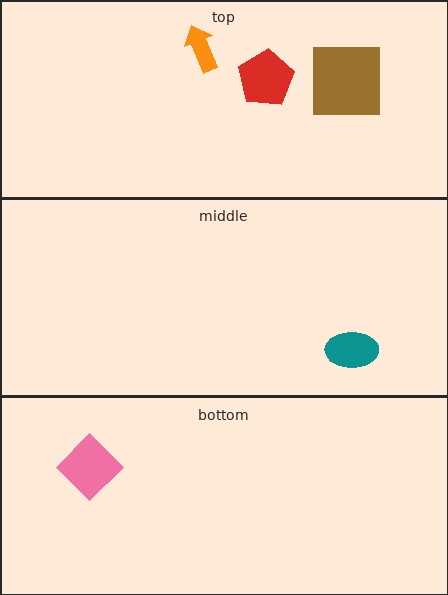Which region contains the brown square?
The top region.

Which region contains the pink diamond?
The bottom region.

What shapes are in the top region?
The brown square, the orange arrow, the red pentagon.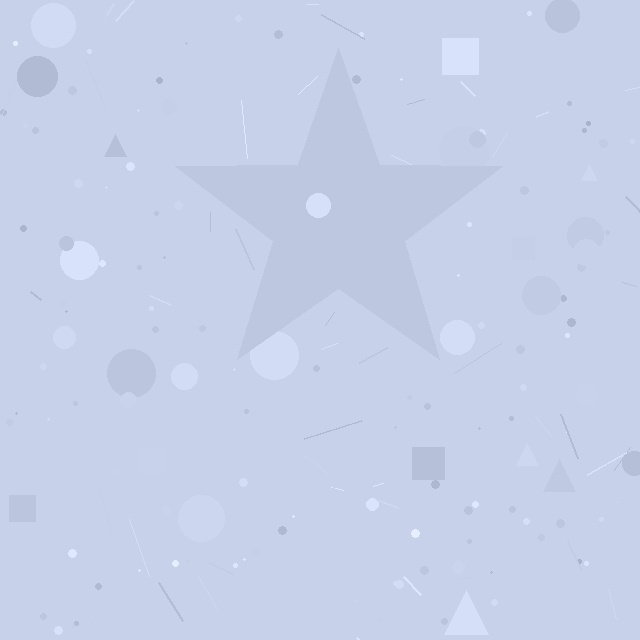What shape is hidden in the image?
A star is hidden in the image.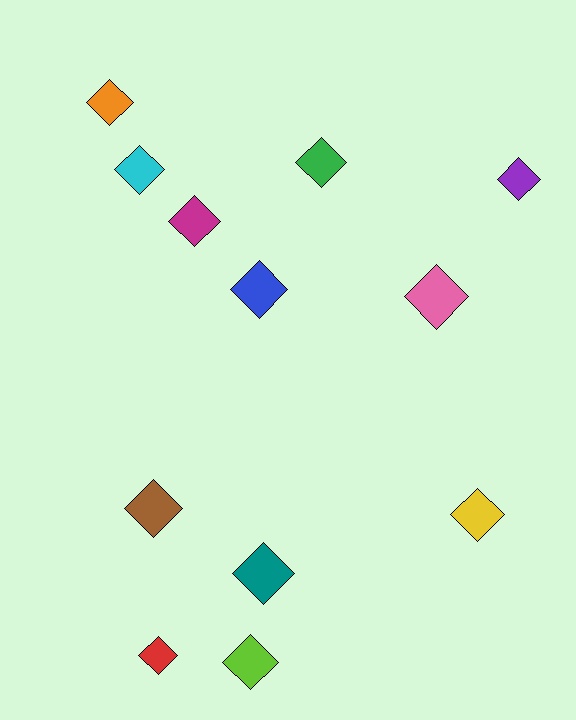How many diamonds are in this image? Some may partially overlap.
There are 12 diamonds.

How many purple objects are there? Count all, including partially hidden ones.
There is 1 purple object.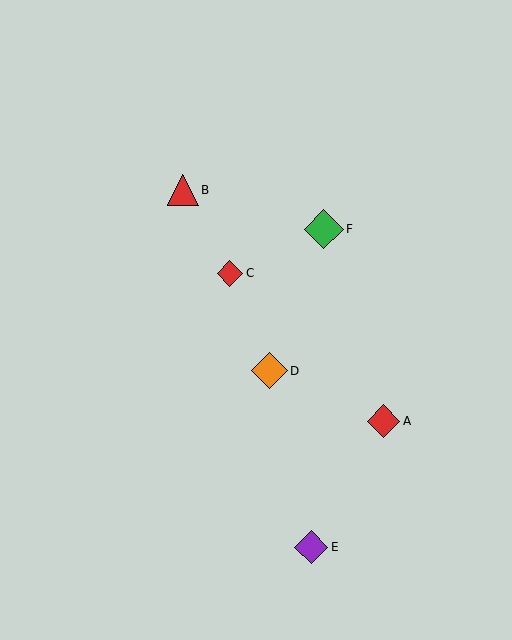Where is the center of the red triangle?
The center of the red triangle is at (183, 190).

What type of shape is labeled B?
Shape B is a red triangle.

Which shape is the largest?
The green diamond (labeled F) is the largest.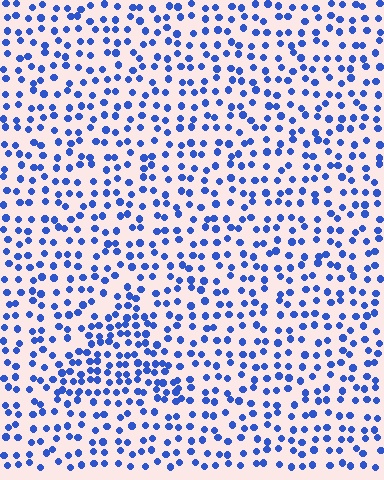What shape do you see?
I see a triangle.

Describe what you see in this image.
The image contains small blue elements arranged at two different densities. A triangle-shaped region is visible where the elements are more densely packed than the surrounding area.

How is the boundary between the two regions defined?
The boundary is defined by a change in element density (approximately 1.7x ratio). All elements are the same color, size, and shape.